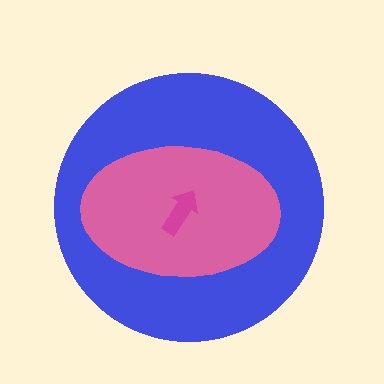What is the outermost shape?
The blue circle.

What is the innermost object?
The magenta arrow.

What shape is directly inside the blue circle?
The pink ellipse.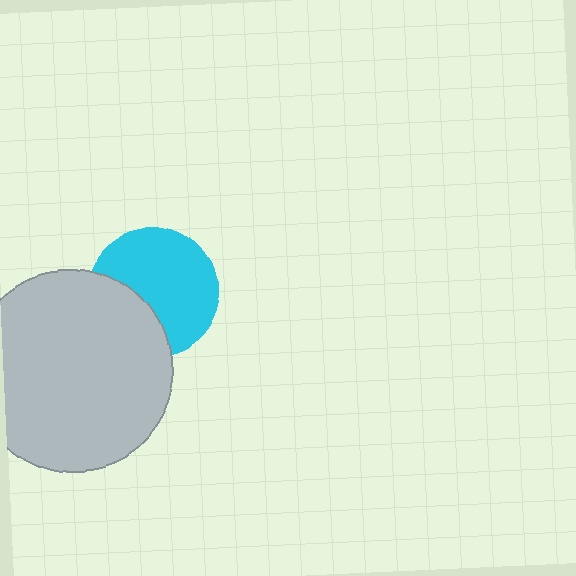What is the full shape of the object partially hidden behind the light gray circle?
The partially hidden object is a cyan circle.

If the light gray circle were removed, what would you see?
You would see the complete cyan circle.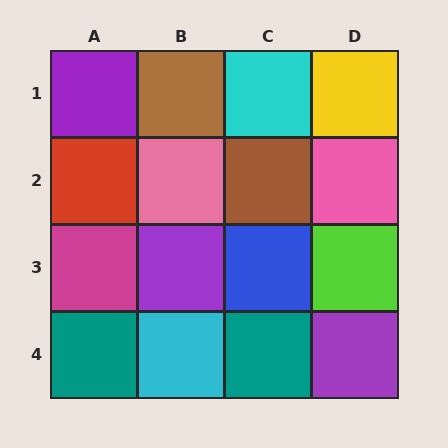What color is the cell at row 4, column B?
Cyan.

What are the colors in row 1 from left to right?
Purple, brown, cyan, yellow.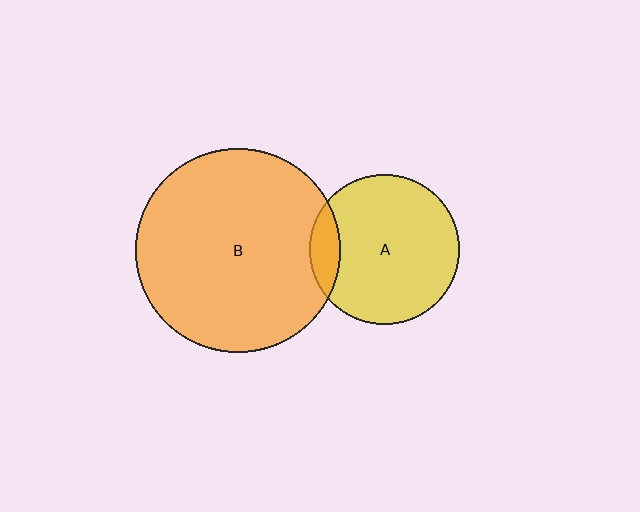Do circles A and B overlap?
Yes.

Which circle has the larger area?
Circle B (orange).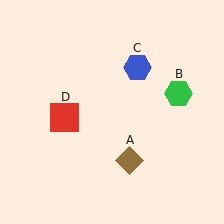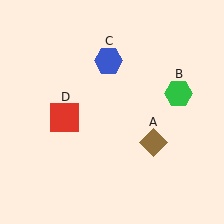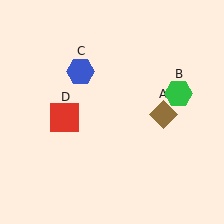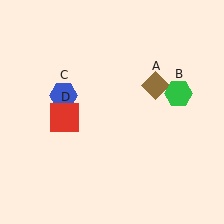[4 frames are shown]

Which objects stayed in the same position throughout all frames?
Green hexagon (object B) and red square (object D) remained stationary.